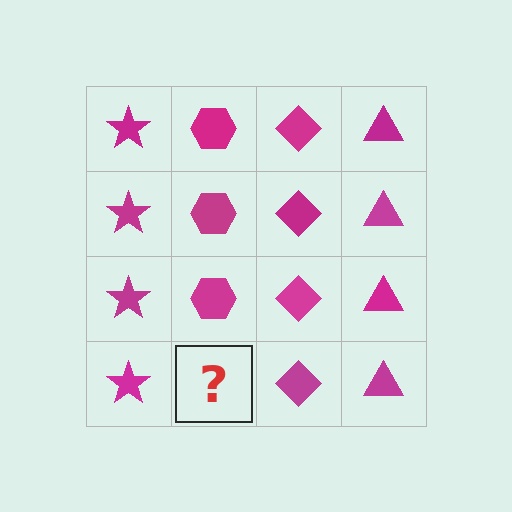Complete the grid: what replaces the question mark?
The question mark should be replaced with a magenta hexagon.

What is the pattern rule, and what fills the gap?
The rule is that each column has a consistent shape. The gap should be filled with a magenta hexagon.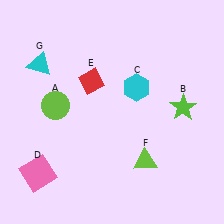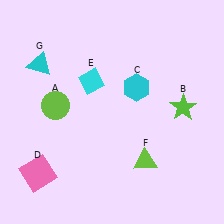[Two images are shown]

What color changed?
The diamond (E) changed from red in Image 1 to cyan in Image 2.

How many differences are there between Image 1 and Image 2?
There is 1 difference between the two images.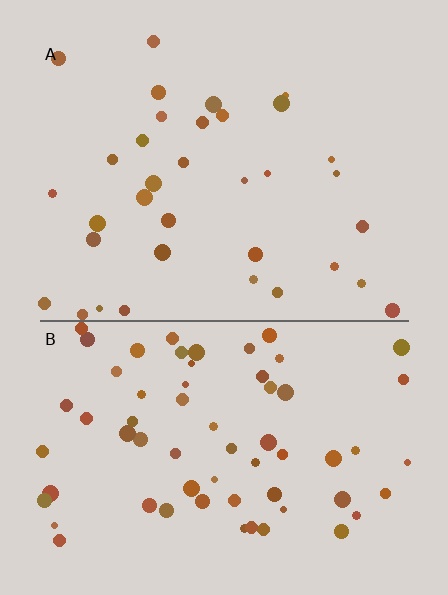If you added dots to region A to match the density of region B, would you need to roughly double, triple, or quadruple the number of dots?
Approximately double.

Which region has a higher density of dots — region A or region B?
B (the bottom).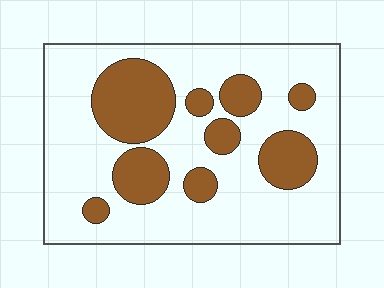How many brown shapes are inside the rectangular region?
9.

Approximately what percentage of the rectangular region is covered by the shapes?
Approximately 25%.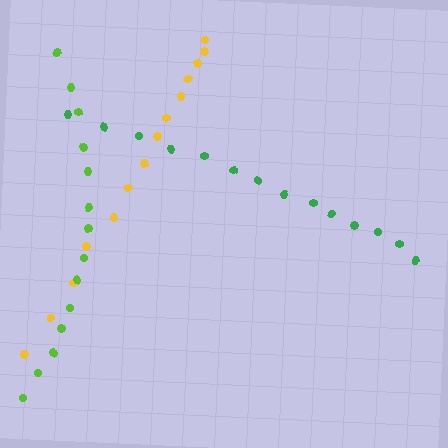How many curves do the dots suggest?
There are 3 distinct paths.